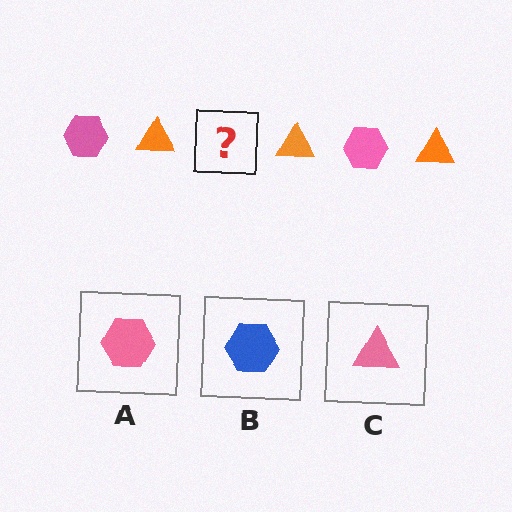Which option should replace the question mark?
Option A.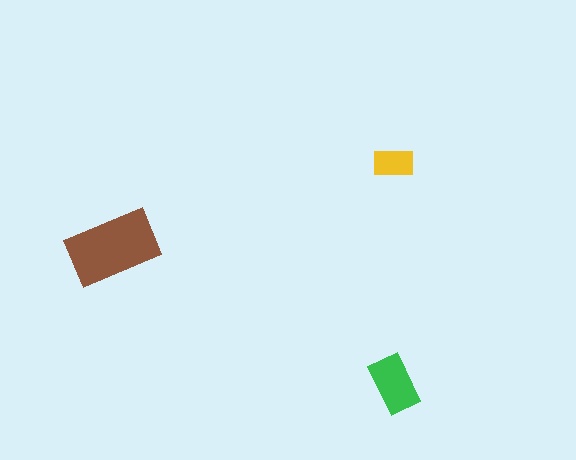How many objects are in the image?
There are 3 objects in the image.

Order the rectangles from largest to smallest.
the brown one, the green one, the yellow one.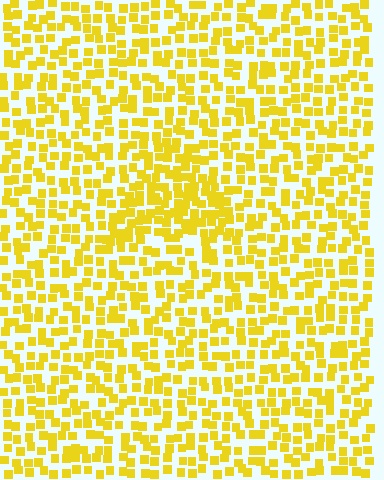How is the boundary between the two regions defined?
The boundary is defined by a change in element density (approximately 1.7x ratio). All elements are the same color, size, and shape.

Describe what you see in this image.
The image contains small yellow elements arranged at two different densities. A triangle-shaped region is visible where the elements are more densely packed than the surrounding area.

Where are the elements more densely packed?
The elements are more densely packed inside the triangle boundary.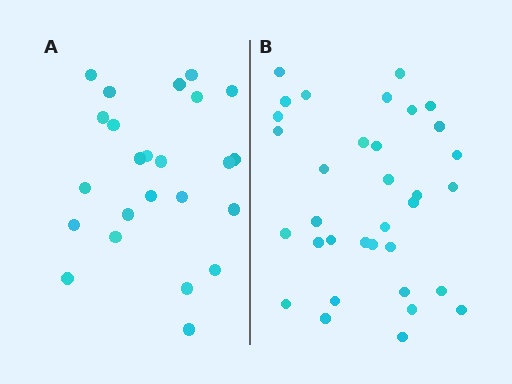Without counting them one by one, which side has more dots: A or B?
Region B (the right region) has more dots.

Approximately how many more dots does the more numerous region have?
Region B has roughly 10 or so more dots than region A.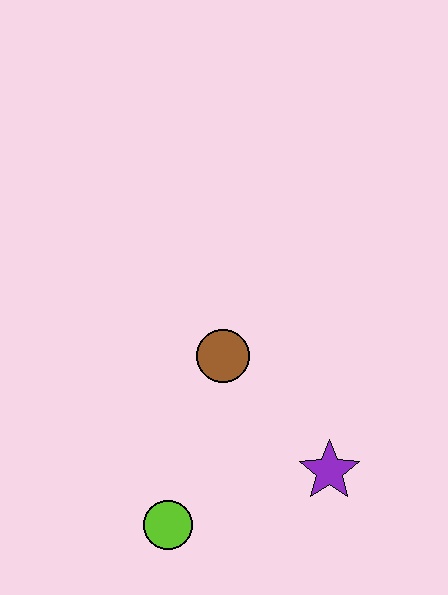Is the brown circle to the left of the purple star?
Yes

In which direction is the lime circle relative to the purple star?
The lime circle is to the left of the purple star.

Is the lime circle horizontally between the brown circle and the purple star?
No